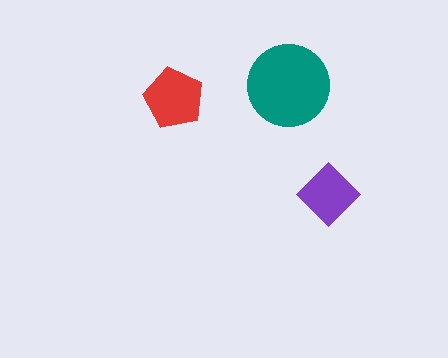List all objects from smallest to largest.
The purple diamond, the red pentagon, the teal circle.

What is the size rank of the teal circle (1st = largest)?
1st.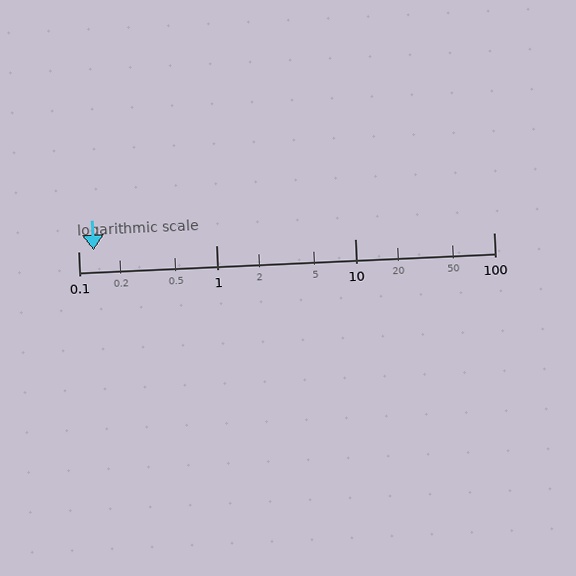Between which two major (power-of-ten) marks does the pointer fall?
The pointer is between 0.1 and 1.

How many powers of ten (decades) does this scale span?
The scale spans 3 decades, from 0.1 to 100.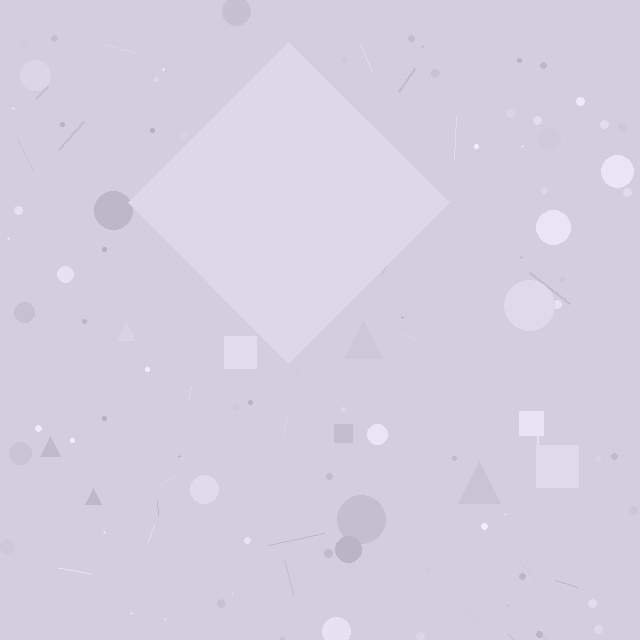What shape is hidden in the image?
A diamond is hidden in the image.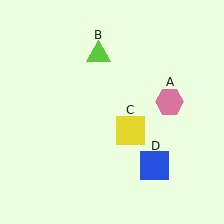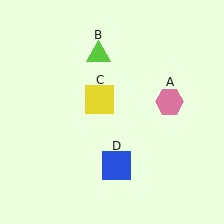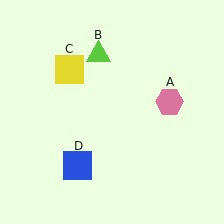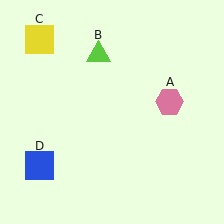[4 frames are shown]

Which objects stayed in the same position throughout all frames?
Pink hexagon (object A) and lime triangle (object B) remained stationary.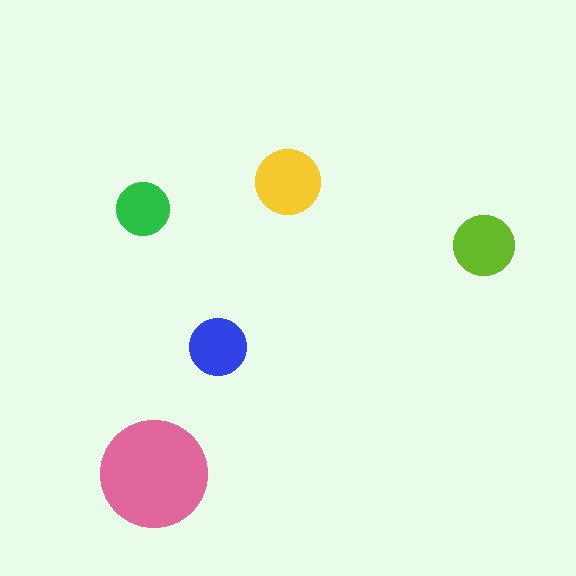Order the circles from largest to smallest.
the pink one, the yellow one, the lime one, the blue one, the green one.